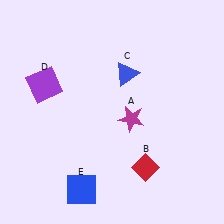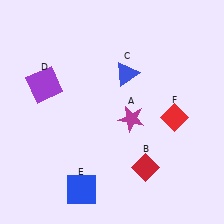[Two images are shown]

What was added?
A red diamond (F) was added in Image 2.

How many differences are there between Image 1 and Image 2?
There is 1 difference between the two images.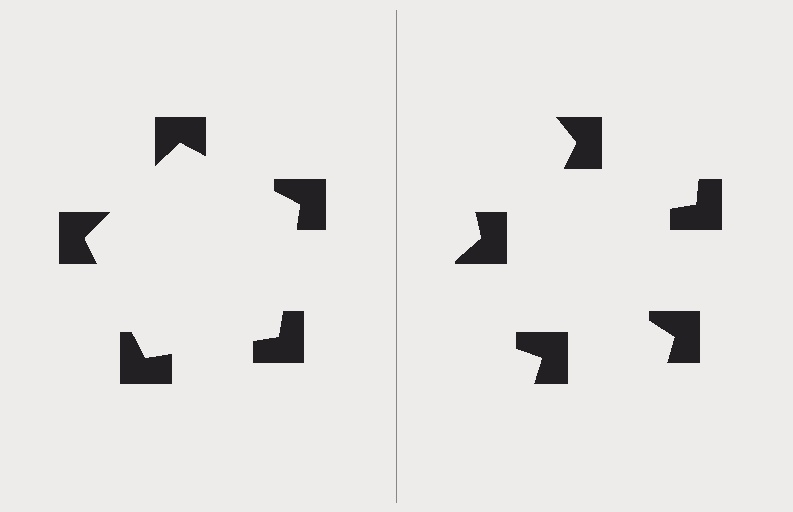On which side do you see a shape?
An illusory pentagon appears on the left side. On the right side the wedge cuts are rotated, so no coherent shape forms.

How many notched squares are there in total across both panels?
10 — 5 on each side.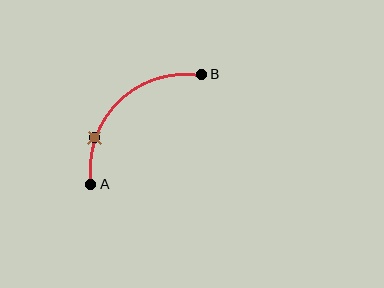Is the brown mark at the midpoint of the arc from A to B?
No. The brown mark lies on the arc but is closer to endpoint A. The arc midpoint would be at the point on the curve equidistant along the arc from both A and B.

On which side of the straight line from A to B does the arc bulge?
The arc bulges above and to the left of the straight line connecting A and B.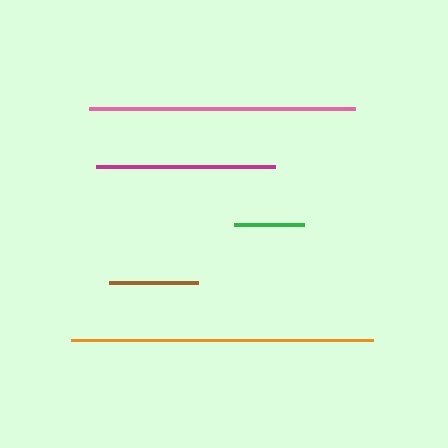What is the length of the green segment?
The green segment is approximately 69 pixels long.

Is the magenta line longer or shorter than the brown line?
The magenta line is longer than the brown line.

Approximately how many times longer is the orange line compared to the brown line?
The orange line is approximately 3.4 times the length of the brown line.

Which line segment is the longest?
The orange line is the longest at approximately 302 pixels.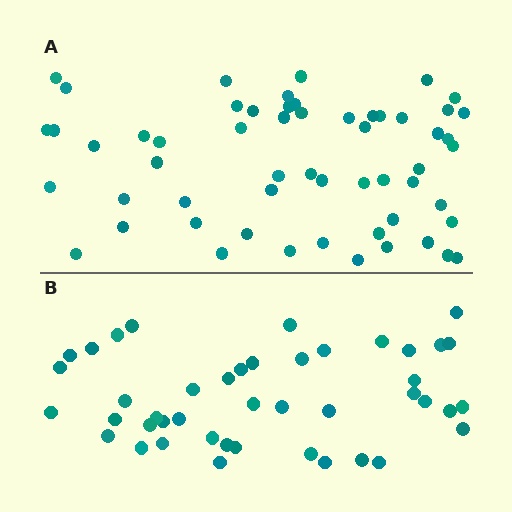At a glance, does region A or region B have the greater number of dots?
Region A (the top region) has more dots.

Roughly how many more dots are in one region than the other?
Region A has approximately 15 more dots than region B.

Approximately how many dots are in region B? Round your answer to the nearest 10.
About 40 dots. (The exact count is 44, which rounds to 40.)